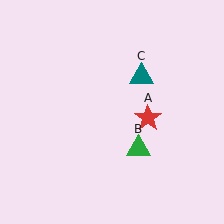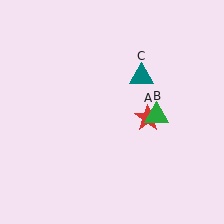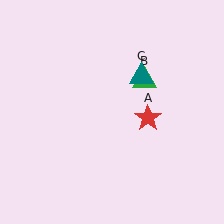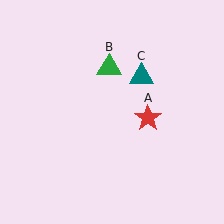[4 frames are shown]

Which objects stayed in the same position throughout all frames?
Red star (object A) and teal triangle (object C) remained stationary.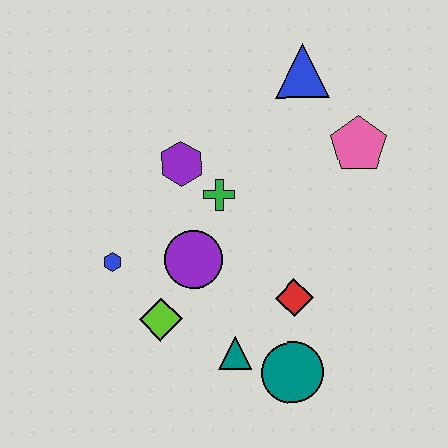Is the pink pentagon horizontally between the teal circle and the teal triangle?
No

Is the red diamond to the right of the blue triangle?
No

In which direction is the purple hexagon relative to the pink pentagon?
The purple hexagon is to the left of the pink pentagon.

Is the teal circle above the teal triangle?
No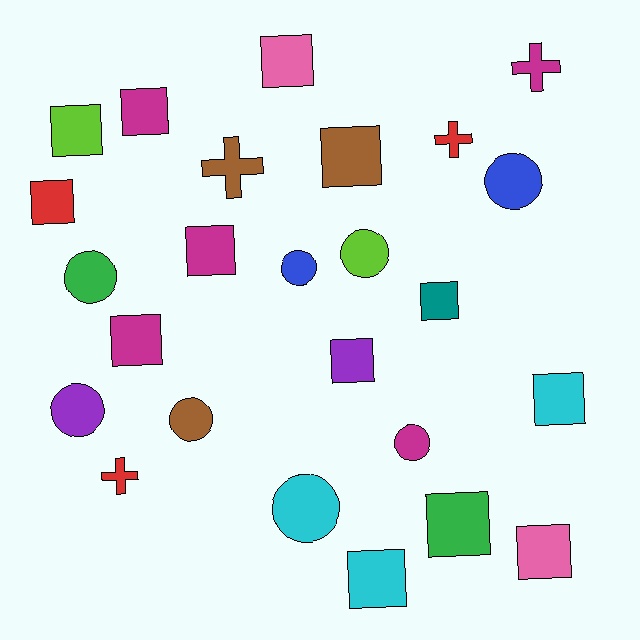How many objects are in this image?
There are 25 objects.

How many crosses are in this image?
There are 4 crosses.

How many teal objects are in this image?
There is 1 teal object.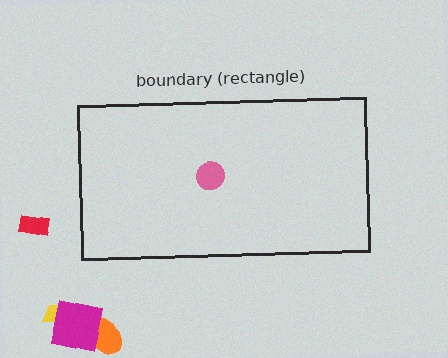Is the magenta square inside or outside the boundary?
Outside.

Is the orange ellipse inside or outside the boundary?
Outside.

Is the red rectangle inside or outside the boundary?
Outside.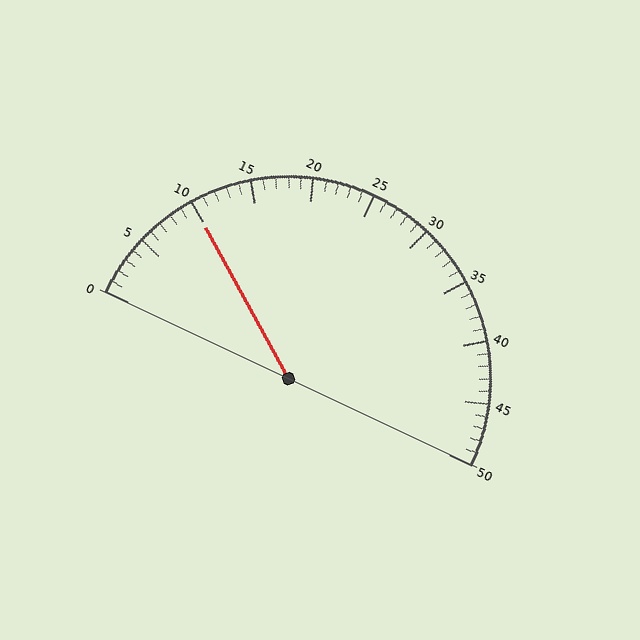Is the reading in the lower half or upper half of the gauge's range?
The reading is in the lower half of the range (0 to 50).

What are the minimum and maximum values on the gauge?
The gauge ranges from 0 to 50.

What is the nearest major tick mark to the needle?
The nearest major tick mark is 10.